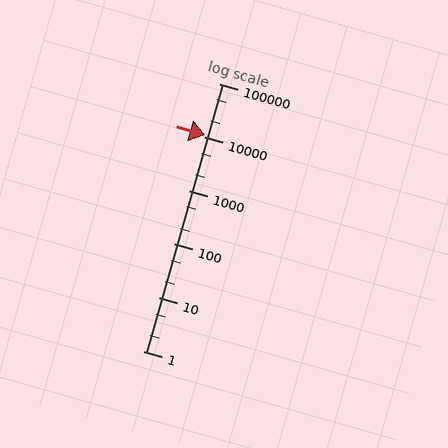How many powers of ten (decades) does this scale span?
The scale spans 5 decades, from 1 to 100000.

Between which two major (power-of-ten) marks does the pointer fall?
The pointer is between 10000 and 100000.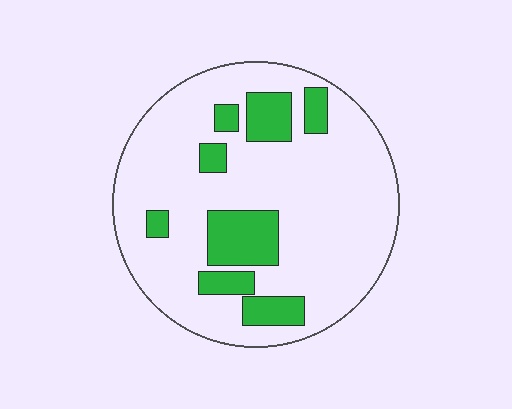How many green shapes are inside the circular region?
8.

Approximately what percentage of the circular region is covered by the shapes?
Approximately 20%.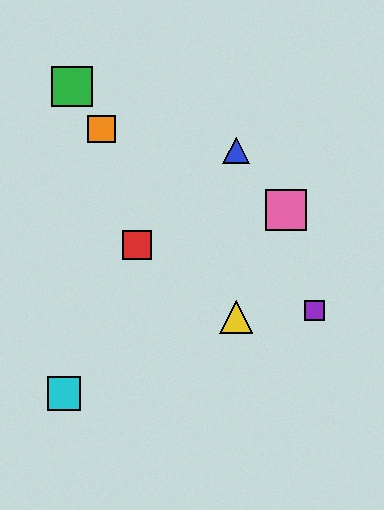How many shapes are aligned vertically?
2 shapes (the blue triangle, the yellow triangle) are aligned vertically.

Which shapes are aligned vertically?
The blue triangle, the yellow triangle are aligned vertically.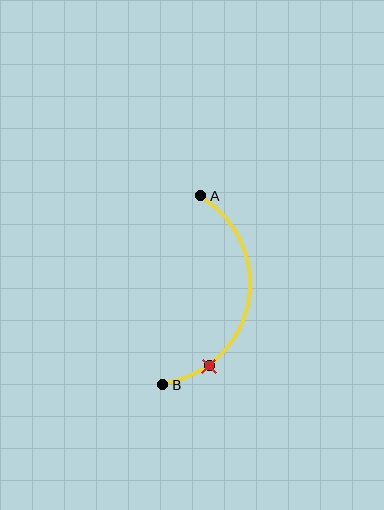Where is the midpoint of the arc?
The arc midpoint is the point on the curve farthest from the straight line joining A and B. It sits to the right of that line.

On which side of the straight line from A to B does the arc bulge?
The arc bulges to the right of the straight line connecting A and B.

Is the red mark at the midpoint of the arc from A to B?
No. The red mark lies on the arc but is closer to endpoint B. The arc midpoint would be at the point on the curve equidistant along the arc from both A and B.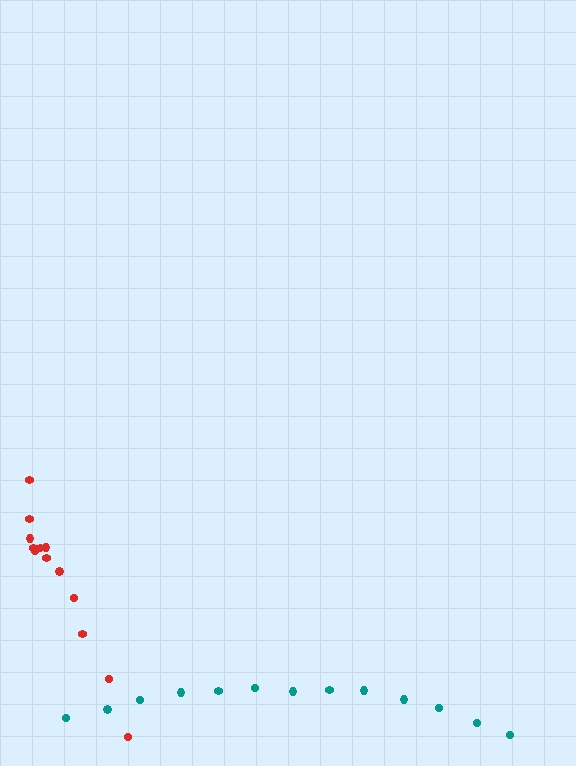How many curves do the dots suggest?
There are 2 distinct paths.